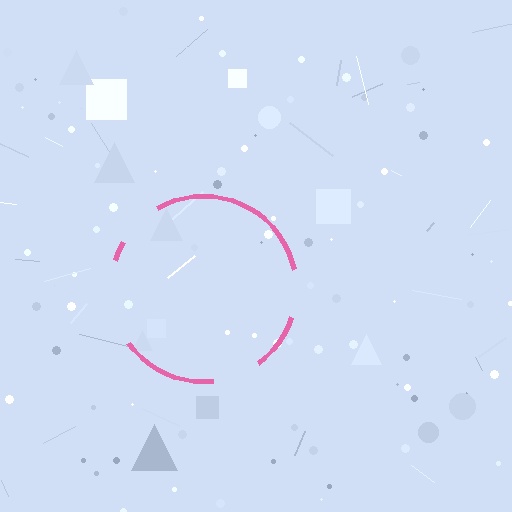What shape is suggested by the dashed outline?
The dashed outline suggests a circle.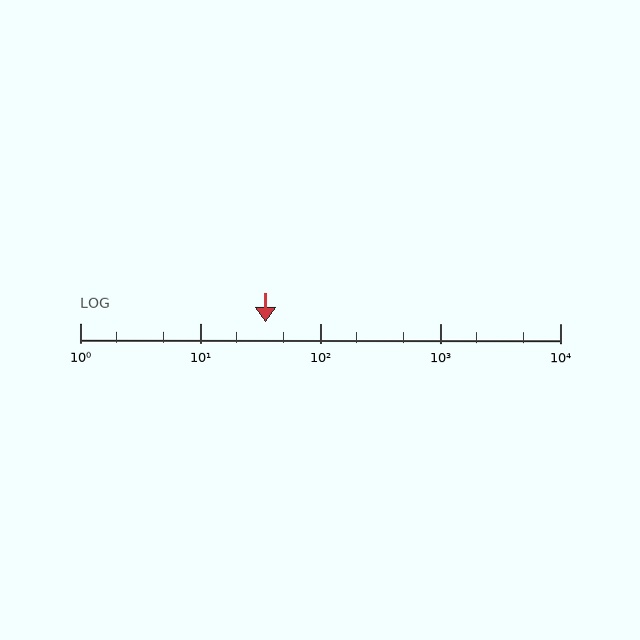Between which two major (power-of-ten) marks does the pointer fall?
The pointer is between 10 and 100.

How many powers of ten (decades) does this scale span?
The scale spans 4 decades, from 1 to 10000.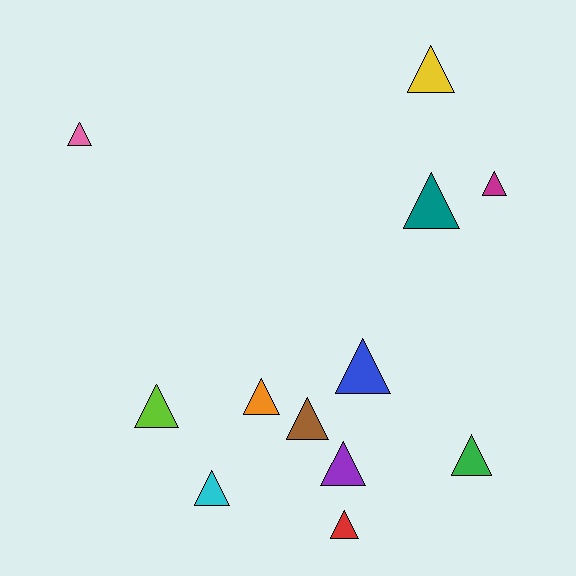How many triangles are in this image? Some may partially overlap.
There are 12 triangles.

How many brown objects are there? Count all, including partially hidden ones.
There is 1 brown object.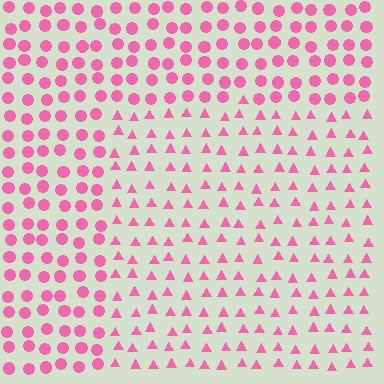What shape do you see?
I see a rectangle.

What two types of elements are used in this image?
The image uses triangles inside the rectangle region and circles outside it.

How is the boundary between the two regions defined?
The boundary is defined by a change in element shape: triangles inside vs. circles outside. All elements share the same color and spacing.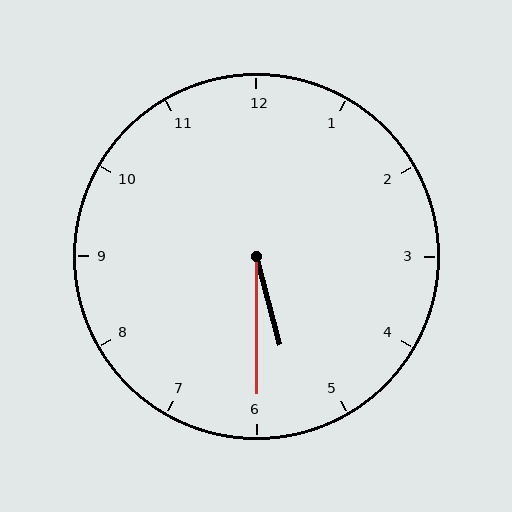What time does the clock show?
5:30.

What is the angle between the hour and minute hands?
Approximately 15 degrees.